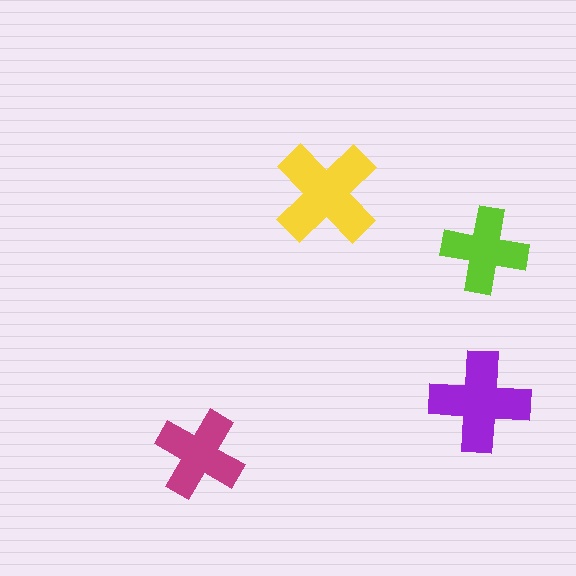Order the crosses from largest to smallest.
the yellow one, the purple one, the magenta one, the lime one.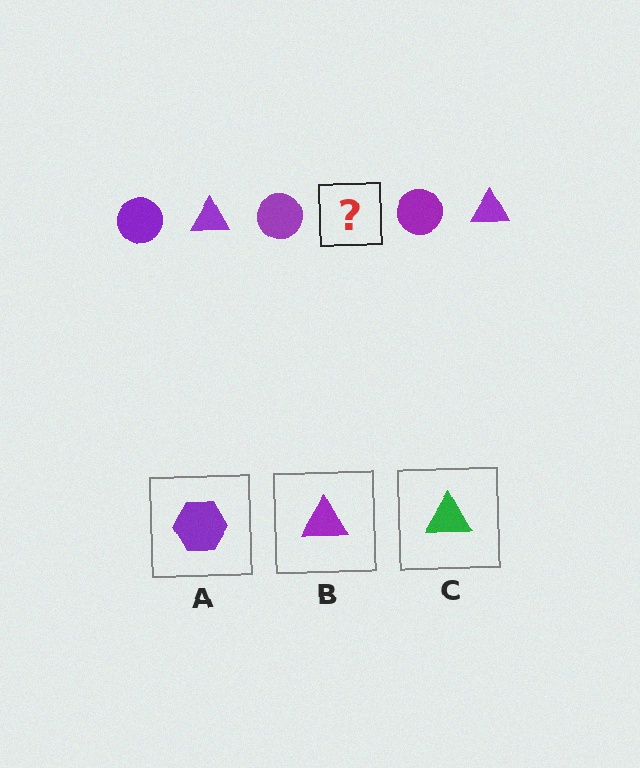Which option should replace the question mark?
Option B.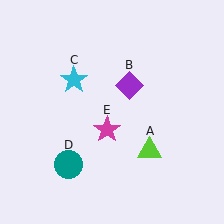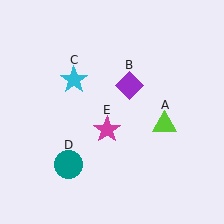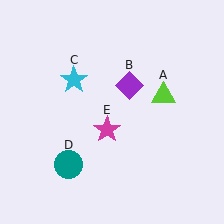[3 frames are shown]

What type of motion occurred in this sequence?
The lime triangle (object A) rotated counterclockwise around the center of the scene.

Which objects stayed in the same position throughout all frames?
Purple diamond (object B) and cyan star (object C) and teal circle (object D) and magenta star (object E) remained stationary.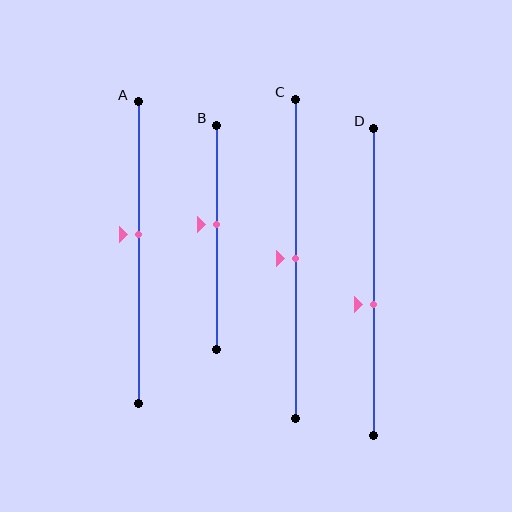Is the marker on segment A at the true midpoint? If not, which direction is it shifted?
No, the marker on segment A is shifted upward by about 6% of the segment length.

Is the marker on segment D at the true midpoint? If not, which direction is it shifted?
No, the marker on segment D is shifted downward by about 7% of the segment length.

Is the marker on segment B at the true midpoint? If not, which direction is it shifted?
No, the marker on segment B is shifted upward by about 6% of the segment length.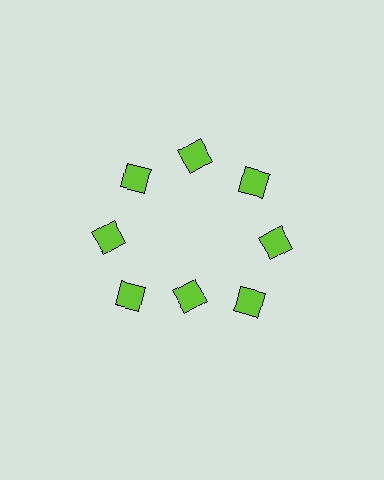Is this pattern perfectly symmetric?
No. The 8 lime diamonds are arranged in a ring, but one element near the 6 o'clock position is pulled inward toward the center, breaking the 8-fold rotational symmetry.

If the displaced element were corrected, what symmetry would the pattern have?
It would have 8-fold rotational symmetry — the pattern would map onto itself every 45 degrees.